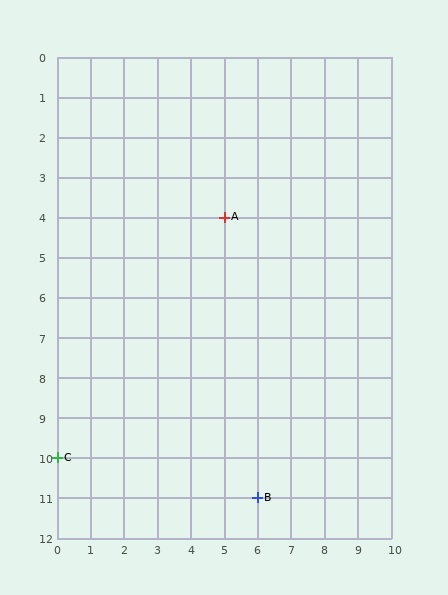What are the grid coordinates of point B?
Point B is at grid coordinates (6, 11).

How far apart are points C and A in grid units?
Points C and A are 5 columns and 6 rows apart (about 7.8 grid units diagonally).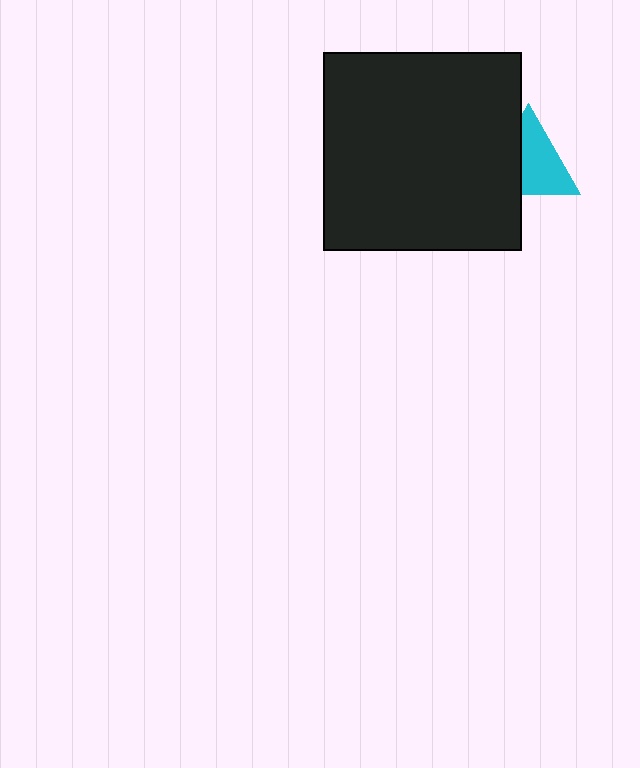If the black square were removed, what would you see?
You would see the complete cyan triangle.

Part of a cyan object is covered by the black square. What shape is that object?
It is a triangle.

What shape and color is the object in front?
The object in front is a black square.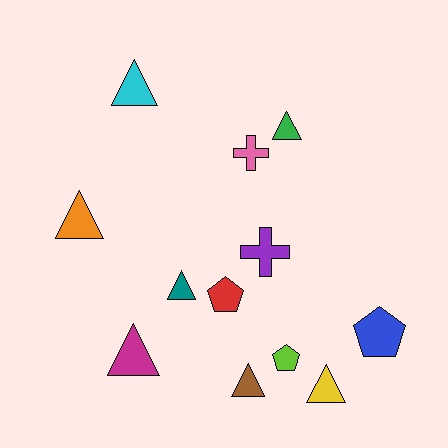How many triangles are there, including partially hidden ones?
There are 7 triangles.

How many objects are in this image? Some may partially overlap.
There are 12 objects.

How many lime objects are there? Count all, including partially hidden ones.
There is 1 lime object.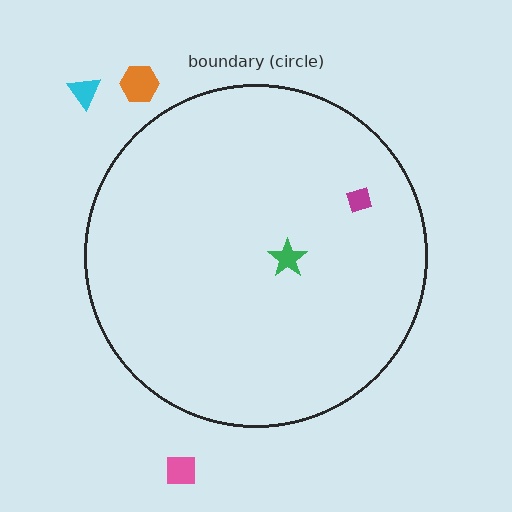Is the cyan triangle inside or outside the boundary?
Outside.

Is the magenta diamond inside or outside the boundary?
Inside.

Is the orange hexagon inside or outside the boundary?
Outside.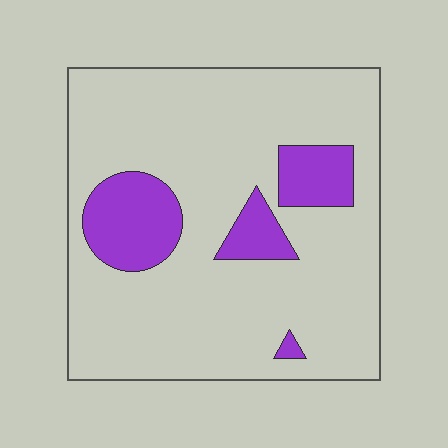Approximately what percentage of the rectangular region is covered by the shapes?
Approximately 15%.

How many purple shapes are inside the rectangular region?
4.